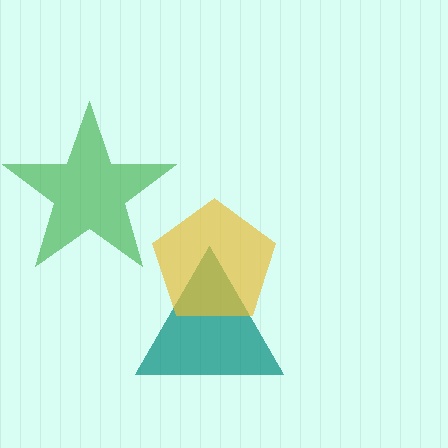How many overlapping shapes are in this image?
There are 3 overlapping shapes in the image.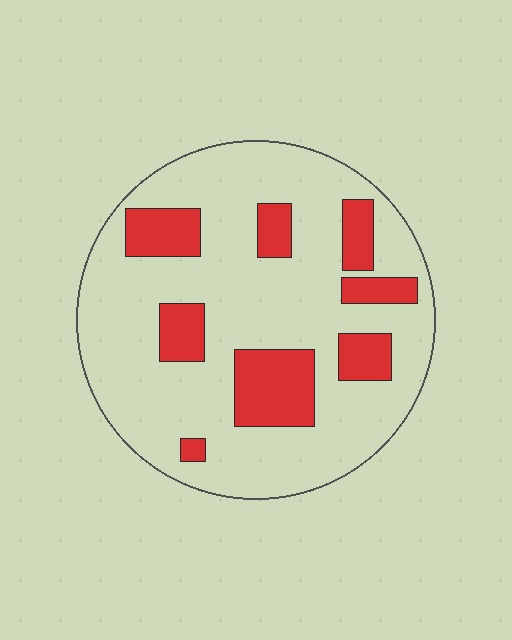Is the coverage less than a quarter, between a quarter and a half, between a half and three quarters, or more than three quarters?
Less than a quarter.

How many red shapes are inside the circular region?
8.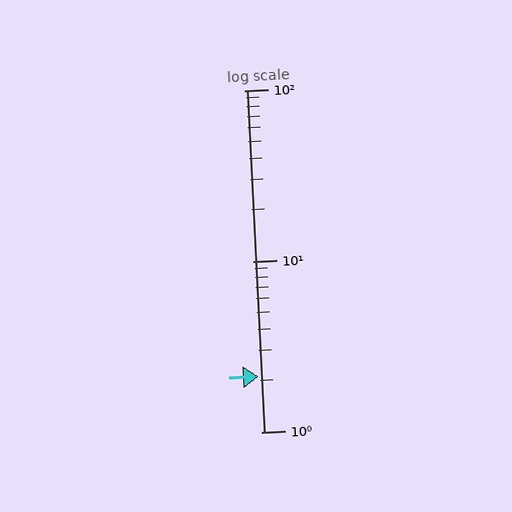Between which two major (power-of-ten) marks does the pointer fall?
The pointer is between 1 and 10.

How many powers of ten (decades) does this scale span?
The scale spans 2 decades, from 1 to 100.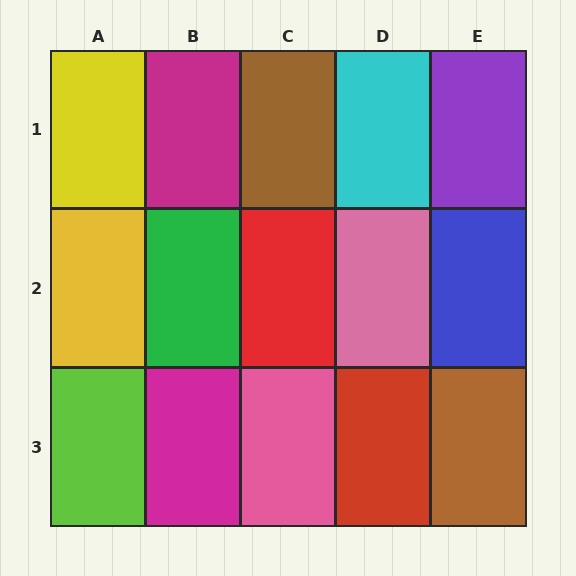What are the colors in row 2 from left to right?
Yellow, green, red, pink, blue.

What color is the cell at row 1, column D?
Cyan.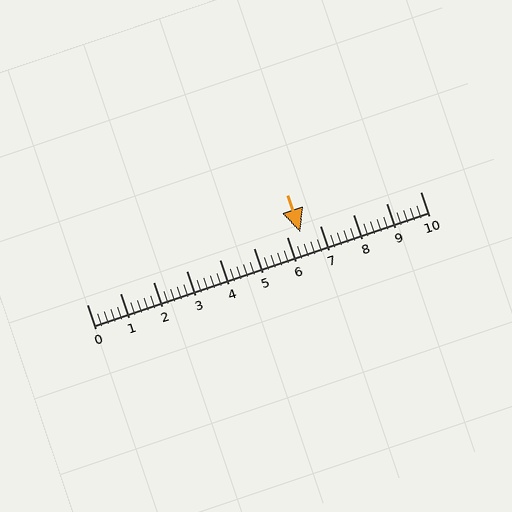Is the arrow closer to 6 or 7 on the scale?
The arrow is closer to 6.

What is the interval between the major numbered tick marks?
The major tick marks are spaced 1 units apart.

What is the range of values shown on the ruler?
The ruler shows values from 0 to 10.